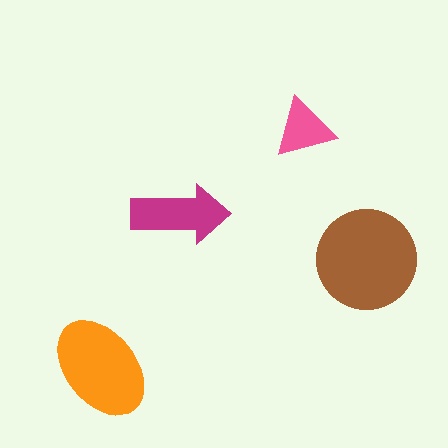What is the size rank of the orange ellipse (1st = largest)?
2nd.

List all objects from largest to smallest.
The brown circle, the orange ellipse, the magenta arrow, the pink triangle.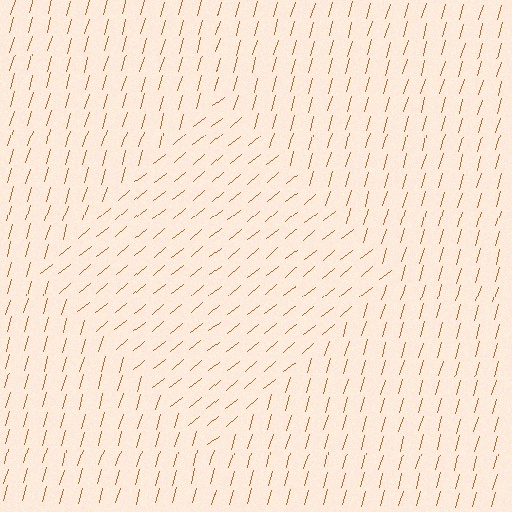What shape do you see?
I see a diamond.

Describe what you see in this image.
The image is filled with small brown line segments. A diamond region in the image has lines oriented differently from the surrounding lines, creating a visible texture boundary.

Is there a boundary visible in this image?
Yes, there is a texture boundary formed by a change in line orientation.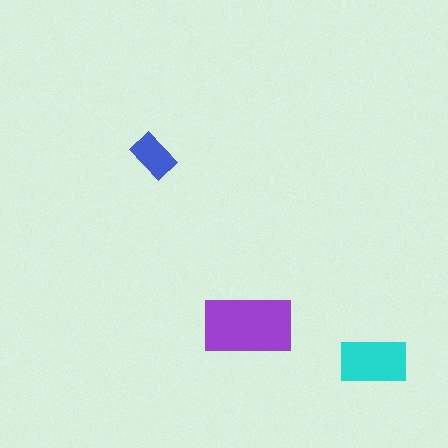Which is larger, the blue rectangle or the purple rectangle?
The purple one.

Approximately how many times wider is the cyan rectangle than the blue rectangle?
About 1.5 times wider.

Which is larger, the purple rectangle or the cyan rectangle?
The purple one.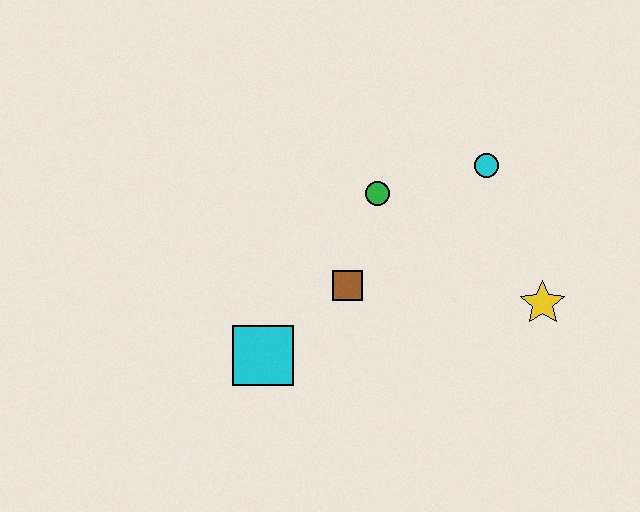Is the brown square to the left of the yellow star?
Yes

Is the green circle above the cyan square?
Yes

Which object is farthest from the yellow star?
The cyan square is farthest from the yellow star.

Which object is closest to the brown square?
The green circle is closest to the brown square.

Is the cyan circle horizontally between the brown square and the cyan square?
No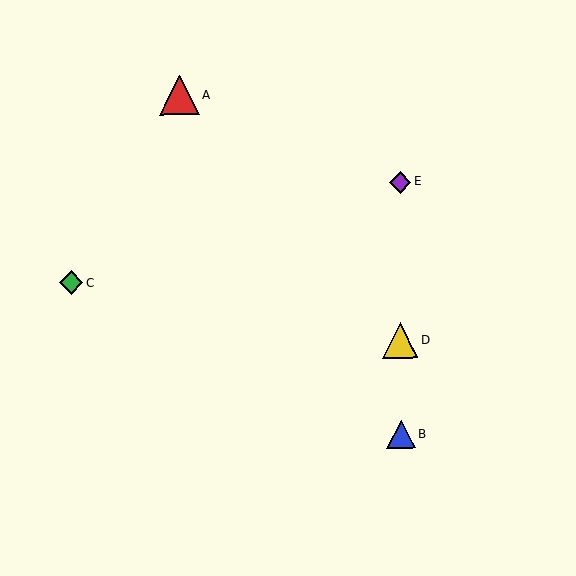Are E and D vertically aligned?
Yes, both are at x≈400.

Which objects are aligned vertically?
Objects B, D, E are aligned vertically.